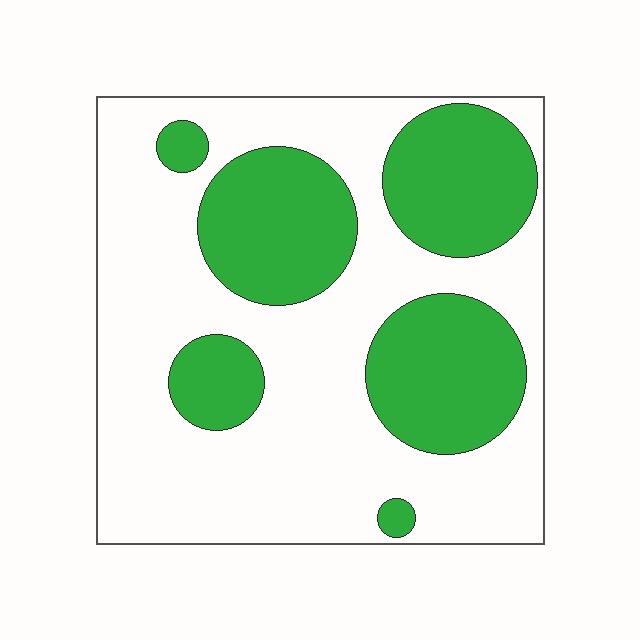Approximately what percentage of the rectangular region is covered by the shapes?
Approximately 35%.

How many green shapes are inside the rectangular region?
6.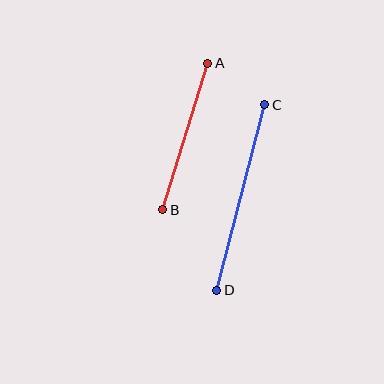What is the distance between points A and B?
The distance is approximately 153 pixels.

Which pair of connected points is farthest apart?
Points C and D are farthest apart.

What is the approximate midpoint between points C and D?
The midpoint is at approximately (241, 197) pixels.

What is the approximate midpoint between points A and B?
The midpoint is at approximately (185, 136) pixels.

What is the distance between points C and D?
The distance is approximately 192 pixels.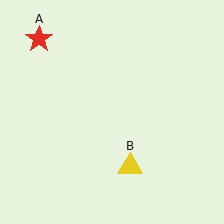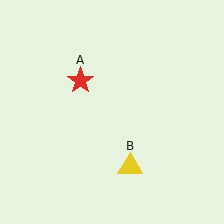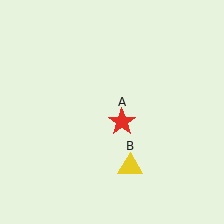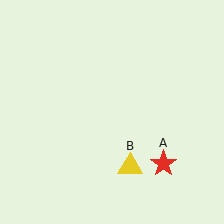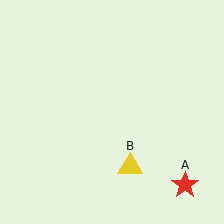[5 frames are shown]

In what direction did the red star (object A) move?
The red star (object A) moved down and to the right.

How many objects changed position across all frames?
1 object changed position: red star (object A).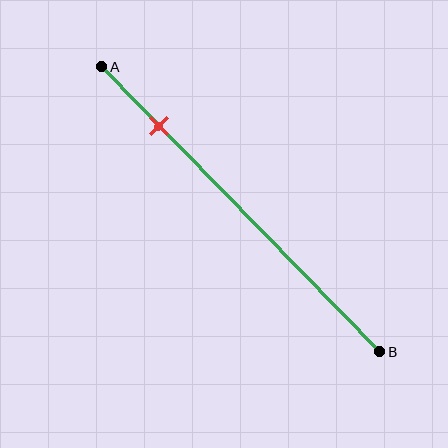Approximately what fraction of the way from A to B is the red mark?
The red mark is approximately 20% of the way from A to B.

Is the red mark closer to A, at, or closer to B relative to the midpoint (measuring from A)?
The red mark is closer to point A than the midpoint of segment AB.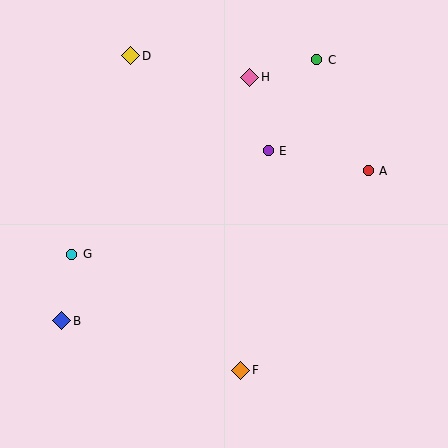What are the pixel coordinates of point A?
Point A is at (368, 171).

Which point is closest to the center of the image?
Point E at (268, 151) is closest to the center.